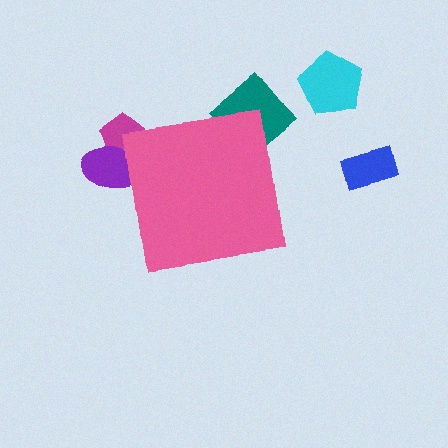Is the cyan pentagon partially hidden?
No, the cyan pentagon is fully visible.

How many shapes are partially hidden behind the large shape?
3 shapes are partially hidden.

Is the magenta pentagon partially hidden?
Yes, the magenta pentagon is partially hidden behind the pink square.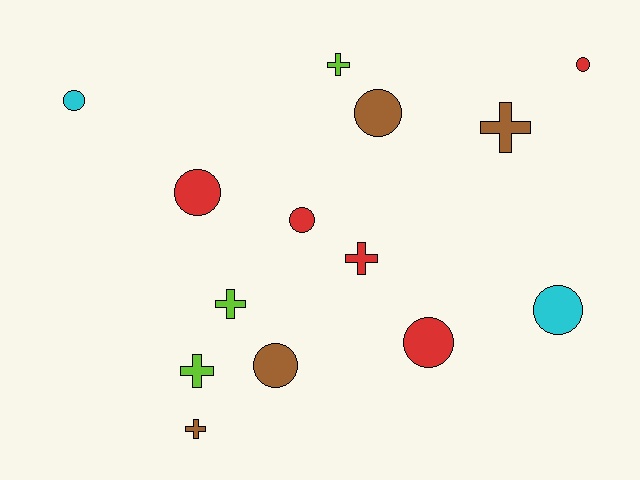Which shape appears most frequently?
Circle, with 8 objects.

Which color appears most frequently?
Red, with 5 objects.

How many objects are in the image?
There are 14 objects.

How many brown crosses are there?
There are 2 brown crosses.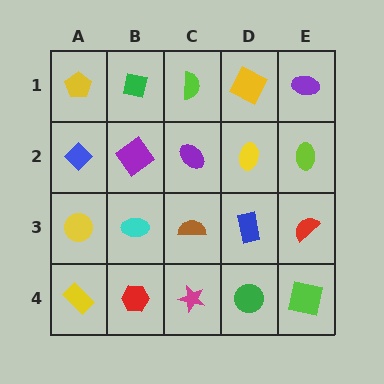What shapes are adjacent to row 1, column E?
A lime ellipse (row 2, column E), a yellow square (row 1, column D).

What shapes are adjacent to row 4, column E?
A red semicircle (row 3, column E), a green circle (row 4, column D).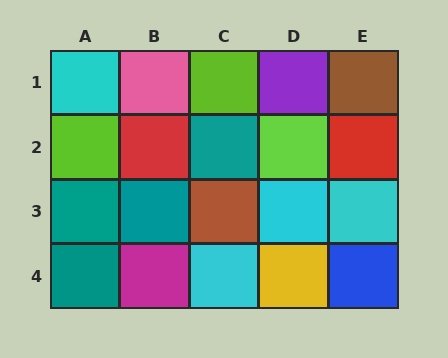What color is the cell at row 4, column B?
Magenta.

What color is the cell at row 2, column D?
Lime.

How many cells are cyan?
4 cells are cyan.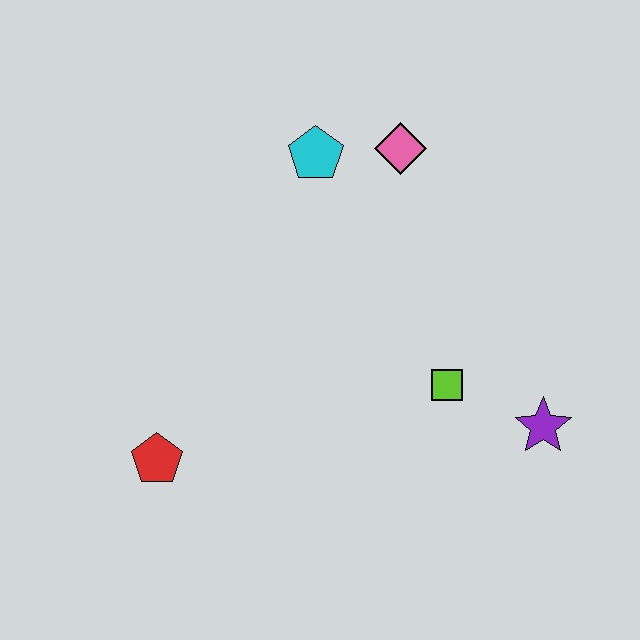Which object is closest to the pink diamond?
The cyan pentagon is closest to the pink diamond.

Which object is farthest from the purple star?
The red pentagon is farthest from the purple star.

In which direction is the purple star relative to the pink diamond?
The purple star is below the pink diamond.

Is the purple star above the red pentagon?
Yes